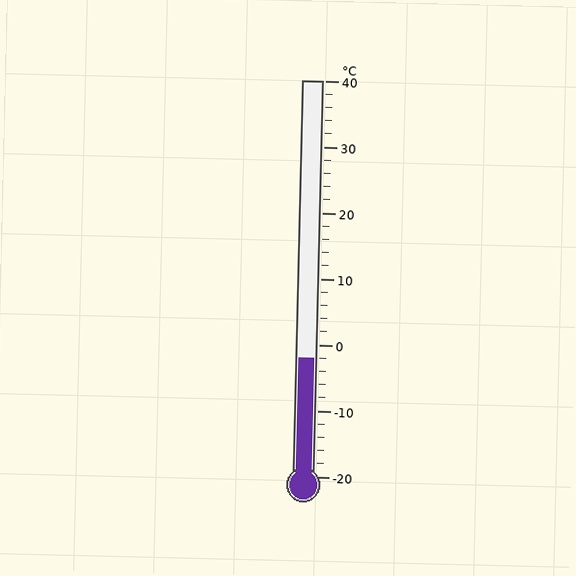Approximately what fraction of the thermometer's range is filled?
The thermometer is filled to approximately 30% of its range.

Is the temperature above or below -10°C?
The temperature is above -10°C.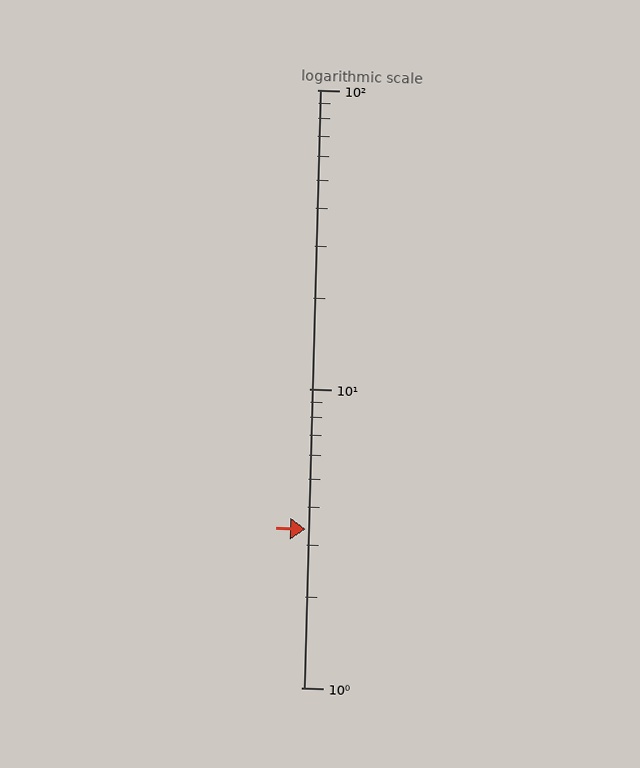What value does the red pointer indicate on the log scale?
The pointer indicates approximately 3.4.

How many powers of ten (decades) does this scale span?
The scale spans 2 decades, from 1 to 100.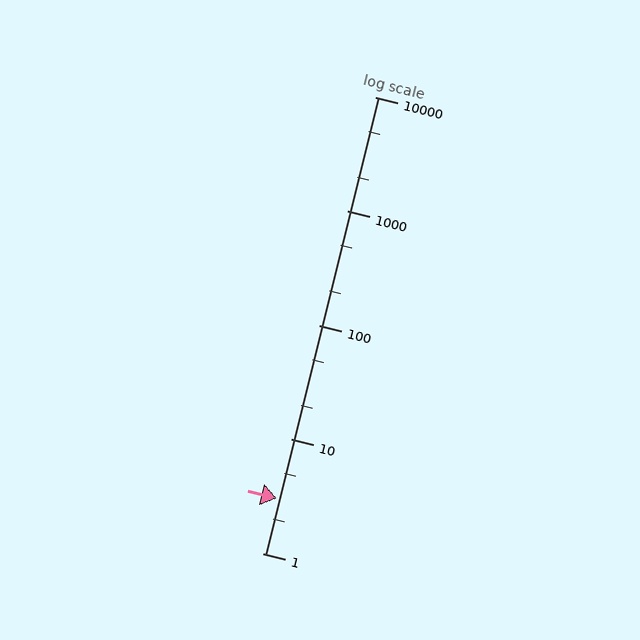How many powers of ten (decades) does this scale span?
The scale spans 4 decades, from 1 to 10000.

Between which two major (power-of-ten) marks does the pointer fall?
The pointer is between 1 and 10.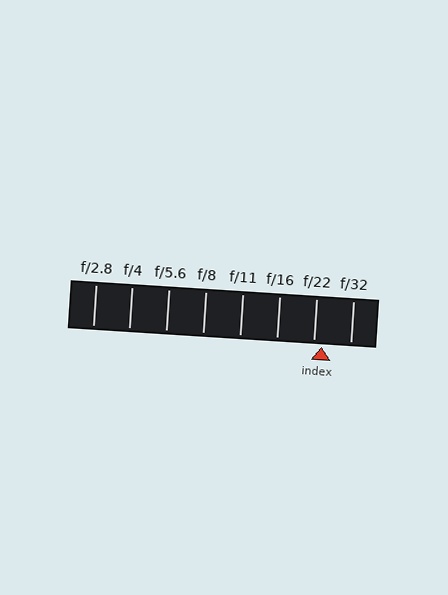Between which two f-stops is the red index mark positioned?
The index mark is between f/22 and f/32.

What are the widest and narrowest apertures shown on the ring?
The widest aperture shown is f/2.8 and the narrowest is f/32.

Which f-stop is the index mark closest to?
The index mark is closest to f/22.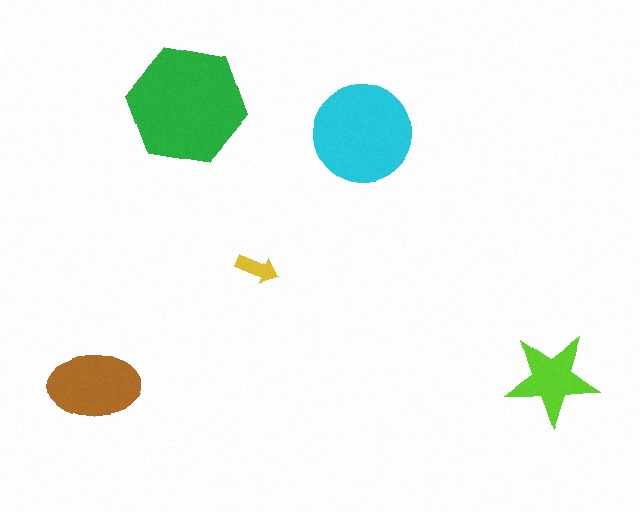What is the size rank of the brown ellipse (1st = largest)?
3rd.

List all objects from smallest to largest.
The yellow arrow, the lime star, the brown ellipse, the cyan circle, the green hexagon.